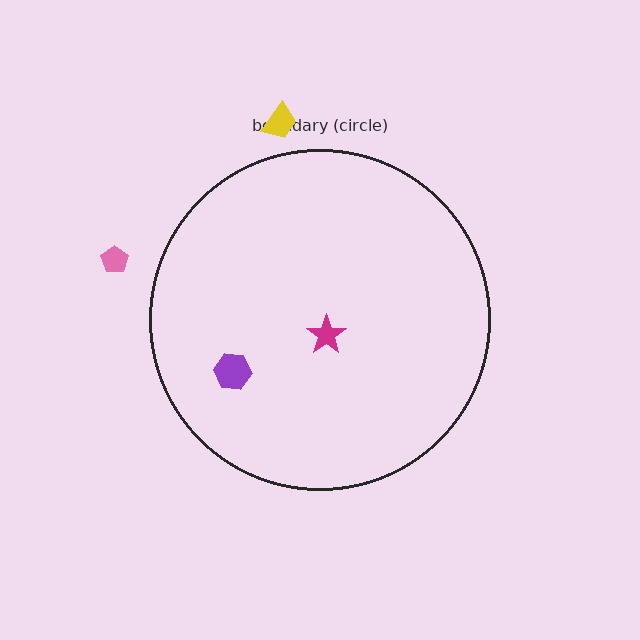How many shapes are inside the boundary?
2 inside, 2 outside.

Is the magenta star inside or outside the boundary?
Inside.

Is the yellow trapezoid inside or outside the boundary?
Outside.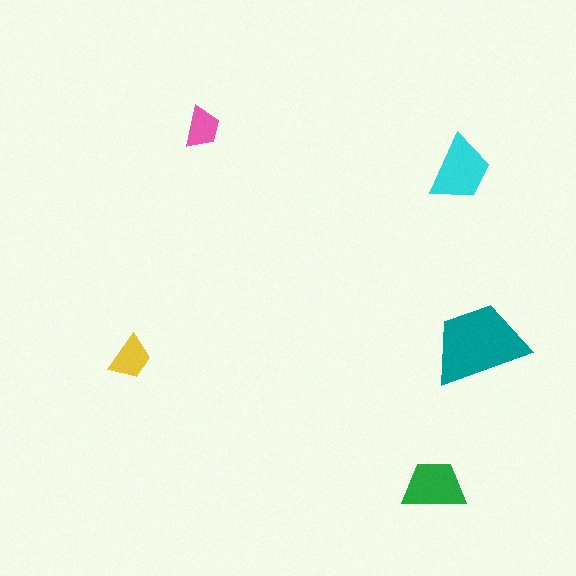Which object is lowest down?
The green trapezoid is bottommost.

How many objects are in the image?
There are 5 objects in the image.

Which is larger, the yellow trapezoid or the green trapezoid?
The green one.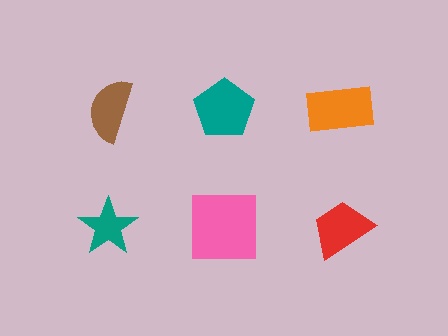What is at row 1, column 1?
A brown semicircle.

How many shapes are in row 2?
3 shapes.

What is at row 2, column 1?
A teal star.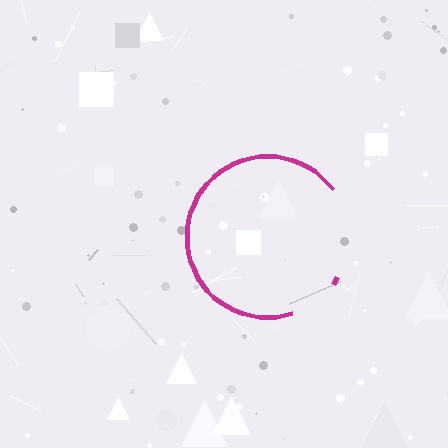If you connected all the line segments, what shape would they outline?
They would outline a circle.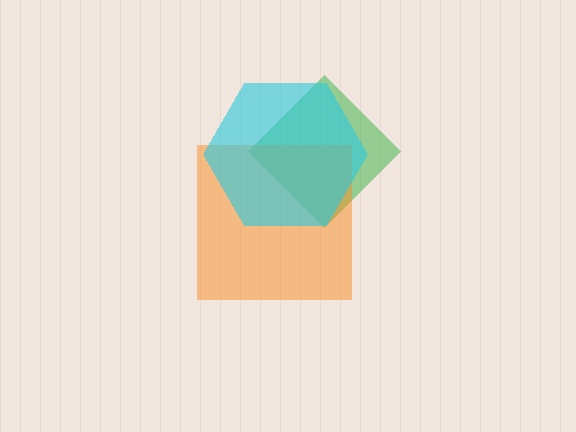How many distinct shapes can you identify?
There are 3 distinct shapes: a green diamond, an orange square, a cyan hexagon.